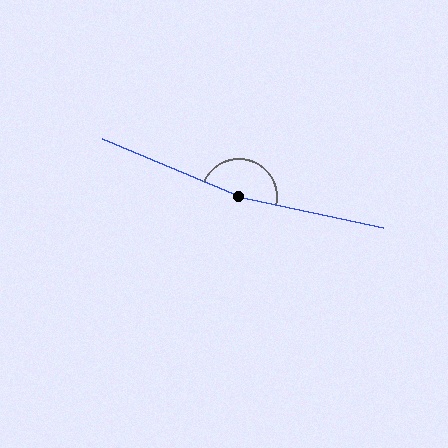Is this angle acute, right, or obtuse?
It is obtuse.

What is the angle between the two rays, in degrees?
Approximately 169 degrees.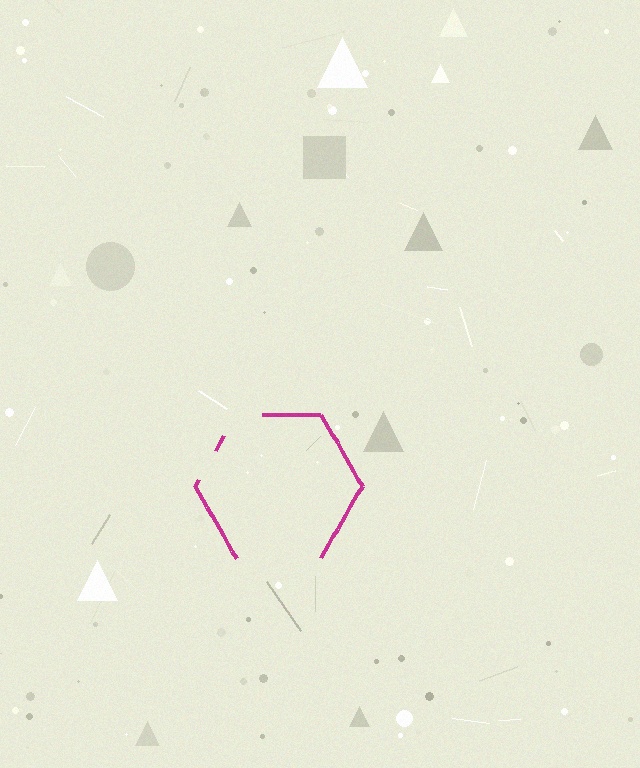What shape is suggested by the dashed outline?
The dashed outline suggests a hexagon.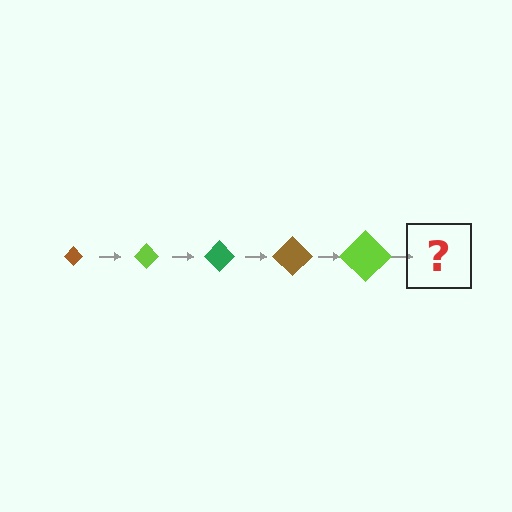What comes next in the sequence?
The next element should be a green diamond, larger than the previous one.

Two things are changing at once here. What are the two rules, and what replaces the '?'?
The two rules are that the diamond grows larger each step and the color cycles through brown, lime, and green. The '?' should be a green diamond, larger than the previous one.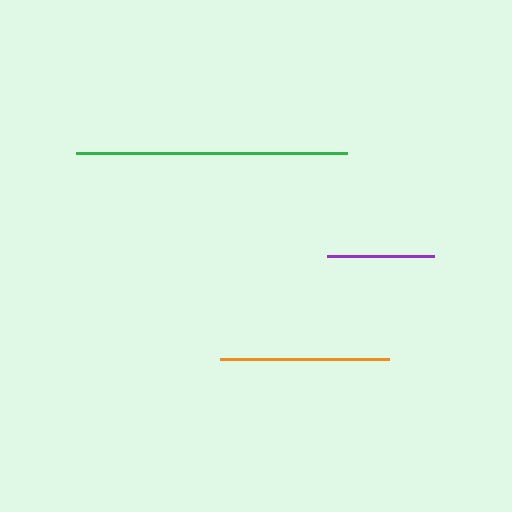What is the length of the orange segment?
The orange segment is approximately 169 pixels long.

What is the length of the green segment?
The green segment is approximately 271 pixels long.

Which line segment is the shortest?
The purple line is the shortest at approximately 107 pixels.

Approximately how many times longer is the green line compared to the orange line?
The green line is approximately 1.6 times the length of the orange line.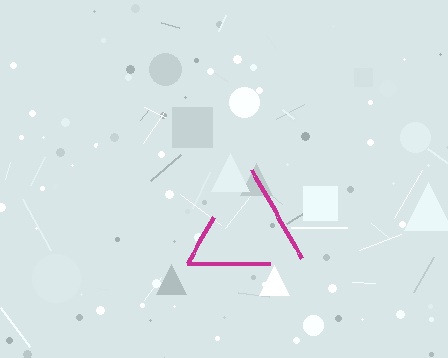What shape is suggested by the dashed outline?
The dashed outline suggests a triangle.